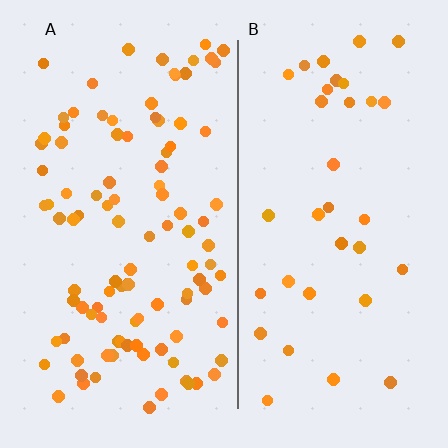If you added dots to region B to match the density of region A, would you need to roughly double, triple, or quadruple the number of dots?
Approximately triple.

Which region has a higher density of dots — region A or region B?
A (the left).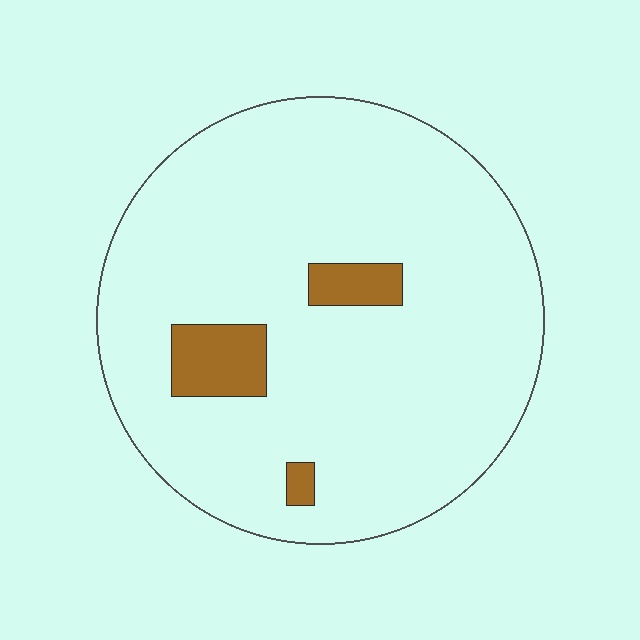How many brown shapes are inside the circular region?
3.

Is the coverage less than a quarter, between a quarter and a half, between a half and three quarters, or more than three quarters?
Less than a quarter.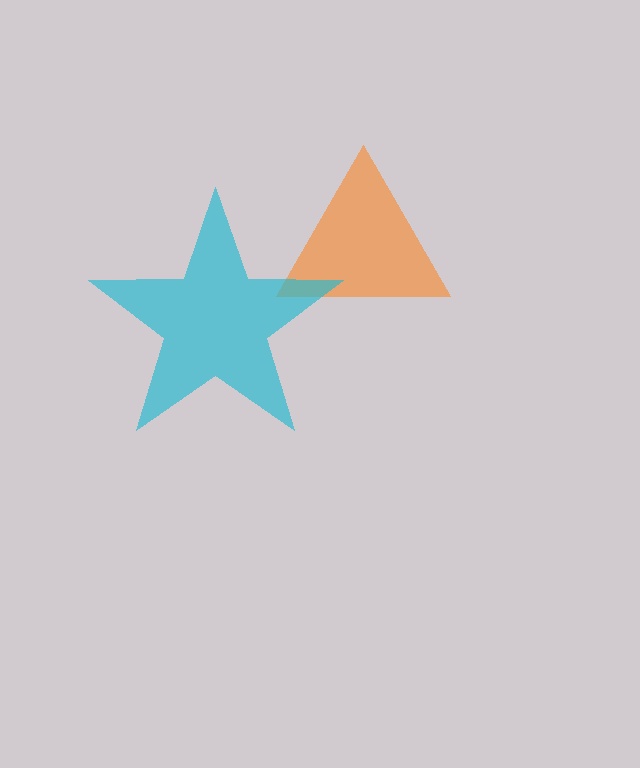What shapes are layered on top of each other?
The layered shapes are: an orange triangle, a cyan star.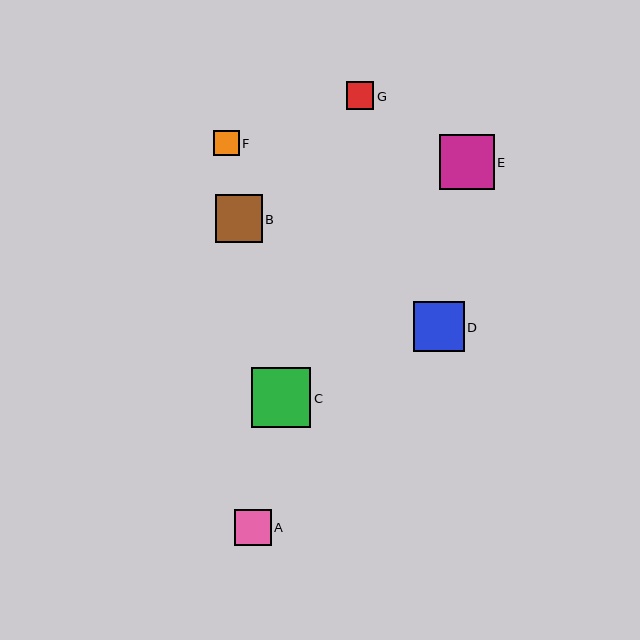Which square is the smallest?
Square F is the smallest with a size of approximately 25 pixels.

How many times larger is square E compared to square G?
Square E is approximately 2.0 times the size of square G.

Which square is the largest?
Square C is the largest with a size of approximately 60 pixels.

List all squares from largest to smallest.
From largest to smallest: C, E, D, B, A, G, F.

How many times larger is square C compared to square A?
Square C is approximately 1.6 times the size of square A.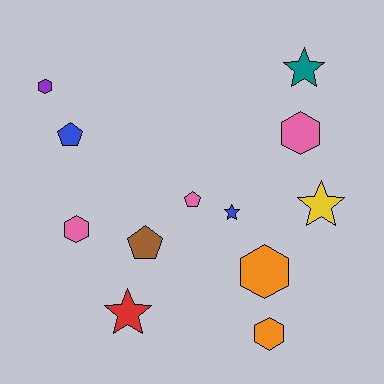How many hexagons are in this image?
There are 5 hexagons.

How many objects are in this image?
There are 12 objects.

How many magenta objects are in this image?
There are no magenta objects.